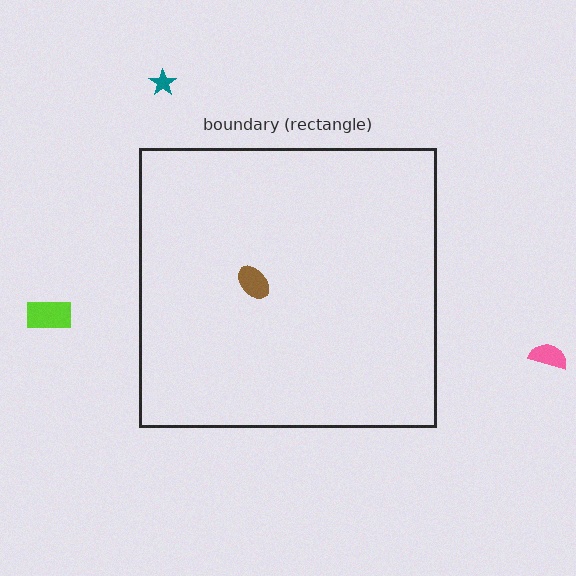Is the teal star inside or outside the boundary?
Outside.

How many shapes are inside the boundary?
1 inside, 3 outside.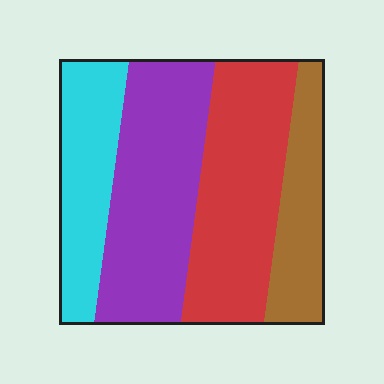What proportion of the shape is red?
Red covers about 30% of the shape.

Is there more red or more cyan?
Red.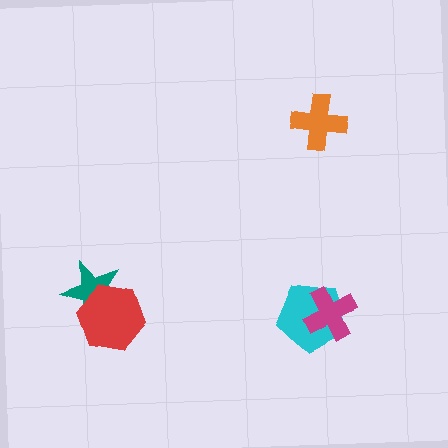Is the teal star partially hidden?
Yes, it is partially covered by another shape.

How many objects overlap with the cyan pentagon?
1 object overlaps with the cyan pentagon.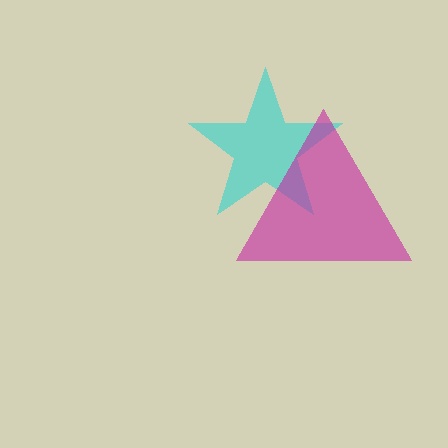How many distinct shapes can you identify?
There are 2 distinct shapes: a cyan star, a magenta triangle.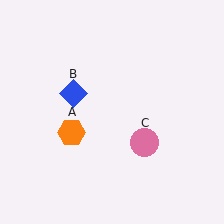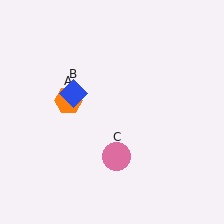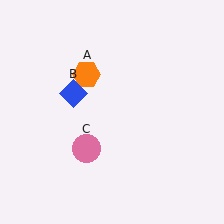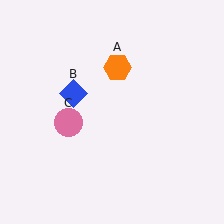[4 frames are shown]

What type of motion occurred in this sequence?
The orange hexagon (object A), pink circle (object C) rotated clockwise around the center of the scene.